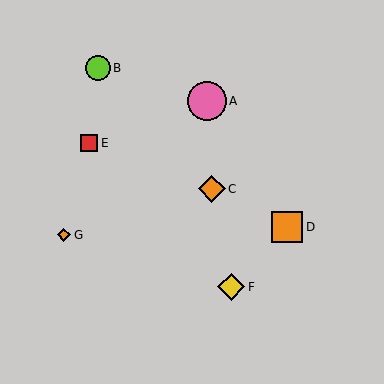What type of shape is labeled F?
Shape F is a yellow diamond.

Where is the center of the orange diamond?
The center of the orange diamond is at (64, 235).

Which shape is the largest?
The pink circle (labeled A) is the largest.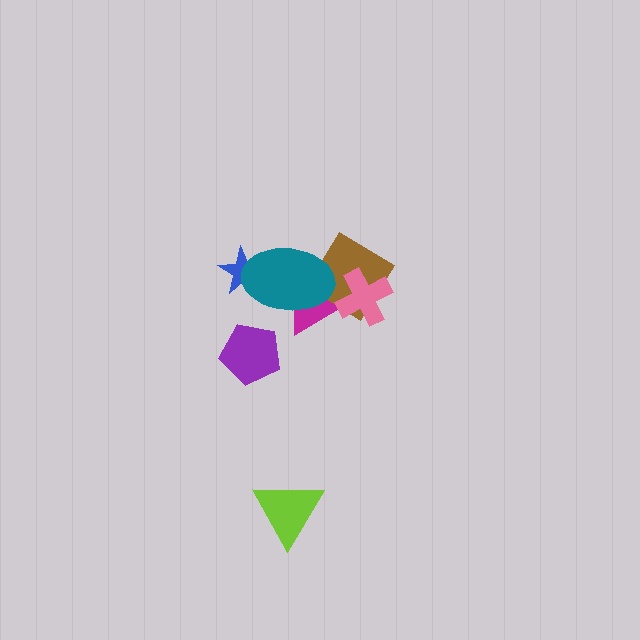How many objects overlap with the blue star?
1 object overlaps with the blue star.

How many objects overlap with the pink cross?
2 objects overlap with the pink cross.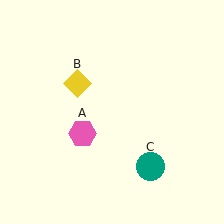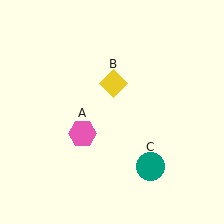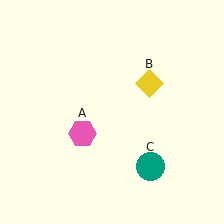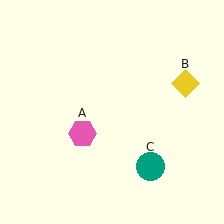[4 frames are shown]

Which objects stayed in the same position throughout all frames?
Pink hexagon (object A) and teal circle (object C) remained stationary.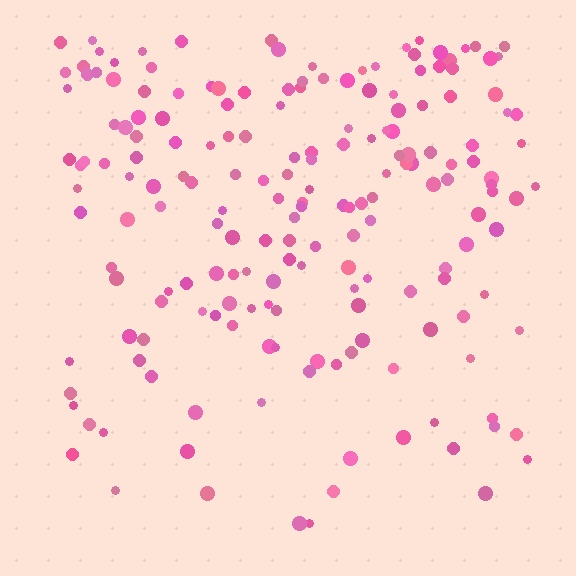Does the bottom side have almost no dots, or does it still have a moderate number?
Still a moderate number, just noticeably fewer than the top.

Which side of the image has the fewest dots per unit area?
The bottom.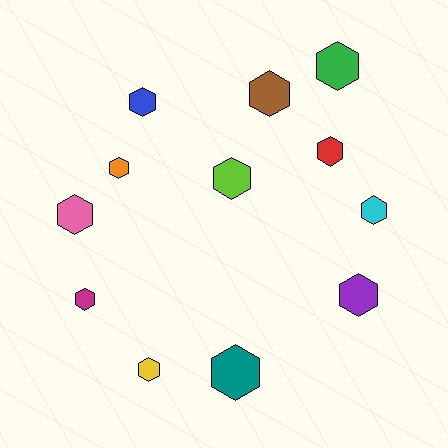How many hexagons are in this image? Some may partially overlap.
There are 12 hexagons.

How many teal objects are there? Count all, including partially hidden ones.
There is 1 teal object.